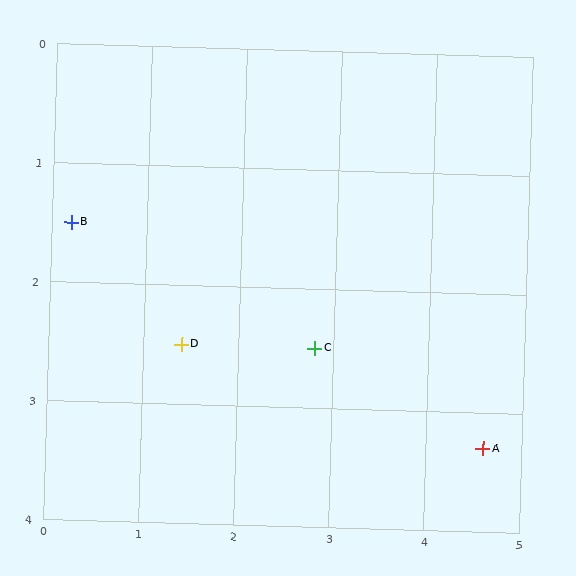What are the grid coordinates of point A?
Point A is at approximately (4.6, 3.3).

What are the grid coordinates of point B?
Point B is at approximately (0.2, 1.5).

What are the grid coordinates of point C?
Point C is at approximately (2.8, 2.5).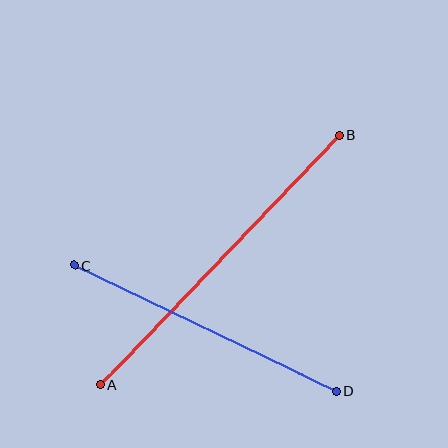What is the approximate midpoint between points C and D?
The midpoint is at approximately (205, 328) pixels.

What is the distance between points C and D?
The distance is approximately 291 pixels.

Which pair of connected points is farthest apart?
Points A and B are farthest apart.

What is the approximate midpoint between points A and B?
The midpoint is at approximately (220, 260) pixels.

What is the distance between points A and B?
The distance is approximately 345 pixels.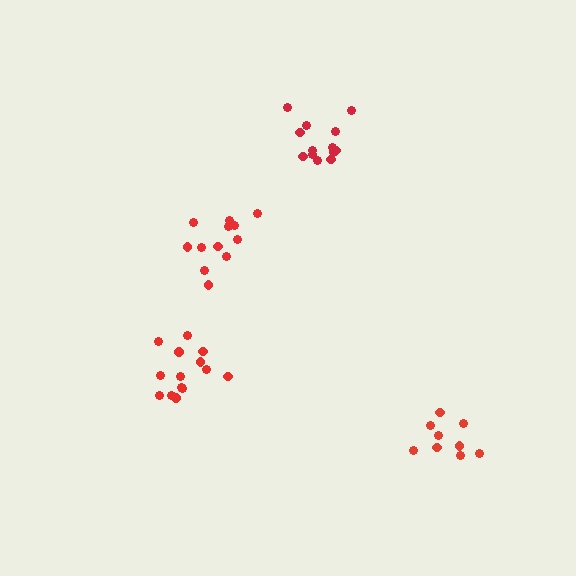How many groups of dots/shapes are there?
There are 4 groups.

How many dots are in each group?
Group 1: 9 dots, Group 2: 12 dots, Group 3: 13 dots, Group 4: 14 dots (48 total).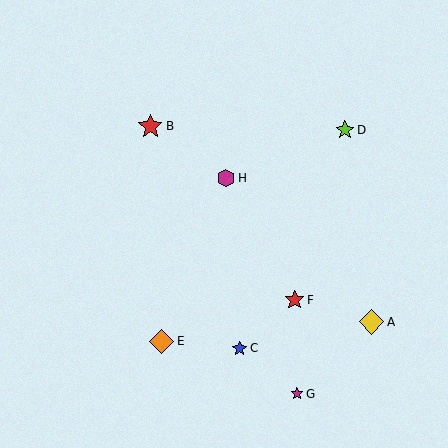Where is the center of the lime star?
The center of the lime star is at (345, 130).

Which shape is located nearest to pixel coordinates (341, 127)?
The lime star (labeled D) at (345, 130) is nearest to that location.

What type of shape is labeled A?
Shape A is a yellow diamond.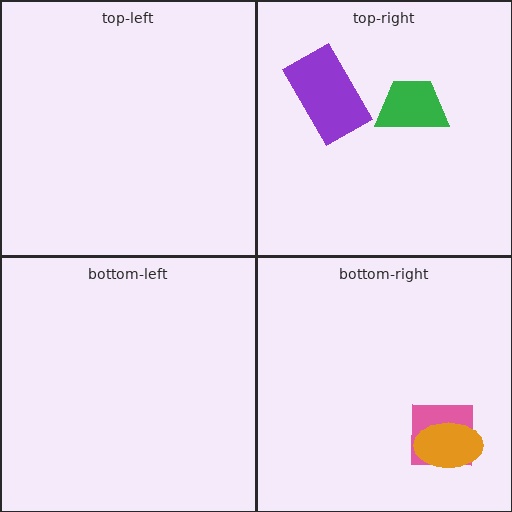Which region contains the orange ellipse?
The bottom-right region.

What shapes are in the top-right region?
The green trapezoid, the purple rectangle.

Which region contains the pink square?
The bottom-right region.